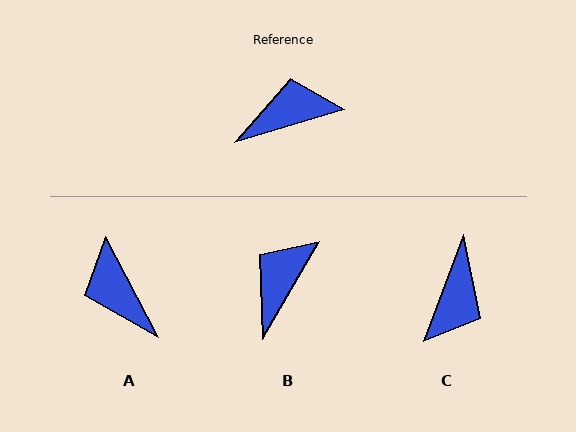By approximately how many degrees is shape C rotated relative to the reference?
Approximately 127 degrees clockwise.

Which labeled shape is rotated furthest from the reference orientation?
C, about 127 degrees away.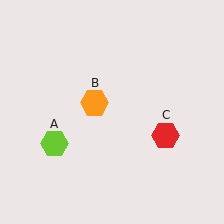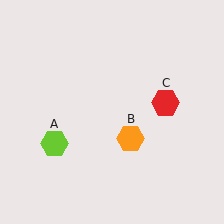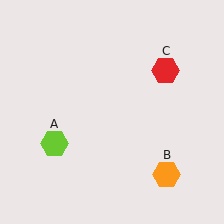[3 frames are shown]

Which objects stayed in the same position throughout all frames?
Lime hexagon (object A) remained stationary.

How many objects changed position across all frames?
2 objects changed position: orange hexagon (object B), red hexagon (object C).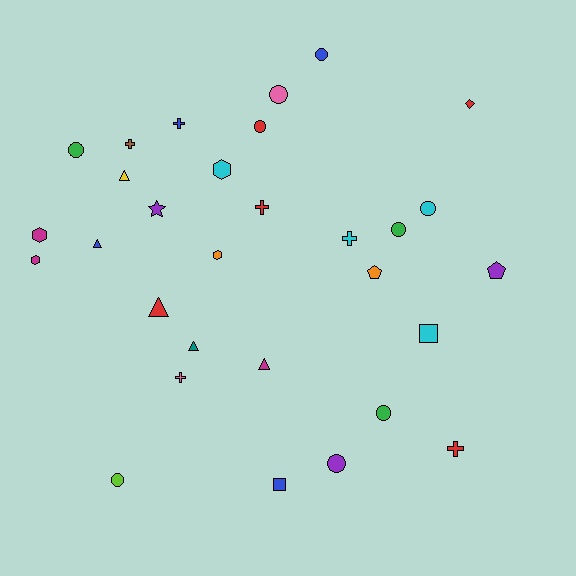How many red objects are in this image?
There are 5 red objects.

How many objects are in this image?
There are 30 objects.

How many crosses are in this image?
There are 6 crosses.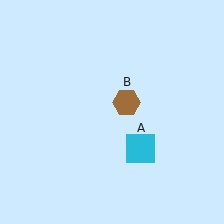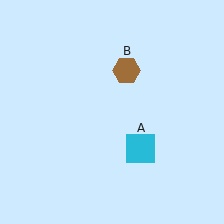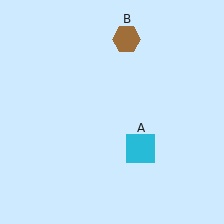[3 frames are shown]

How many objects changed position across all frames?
1 object changed position: brown hexagon (object B).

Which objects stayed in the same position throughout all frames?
Cyan square (object A) remained stationary.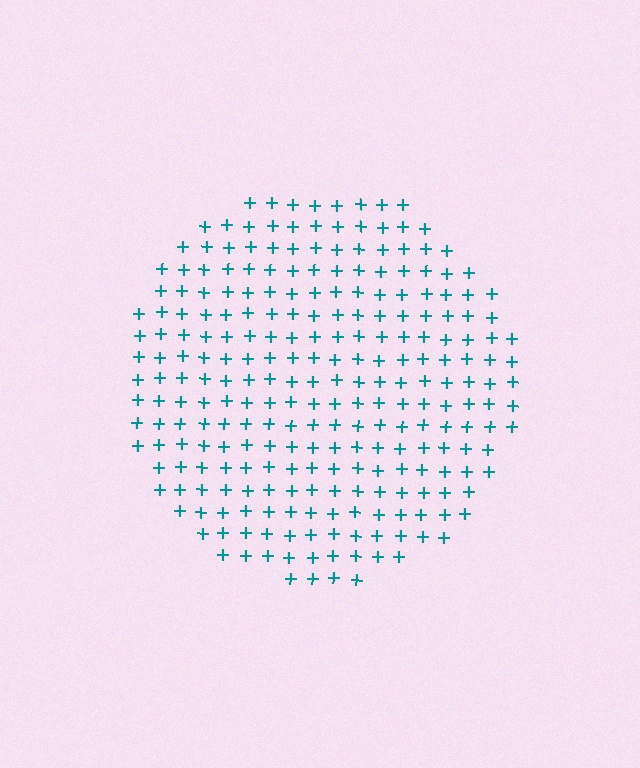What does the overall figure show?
The overall figure shows a circle.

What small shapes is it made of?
It is made of small plus signs.